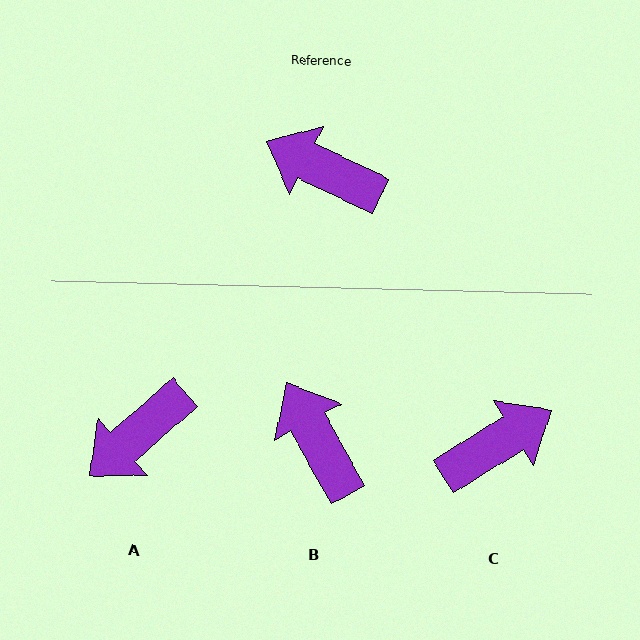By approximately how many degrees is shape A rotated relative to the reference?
Approximately 67 degrees counter-clockwise.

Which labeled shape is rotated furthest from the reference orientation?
C, about 122 degrees away.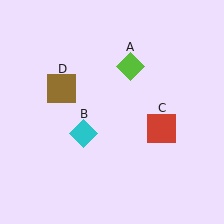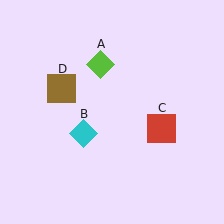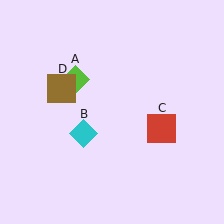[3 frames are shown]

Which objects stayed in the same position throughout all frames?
Cyan diamond (object B) and red square (object C) and brown square (object D) remained stationary.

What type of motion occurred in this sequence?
The lime diamond (object A) rotated counterclockwise around the center of the scene.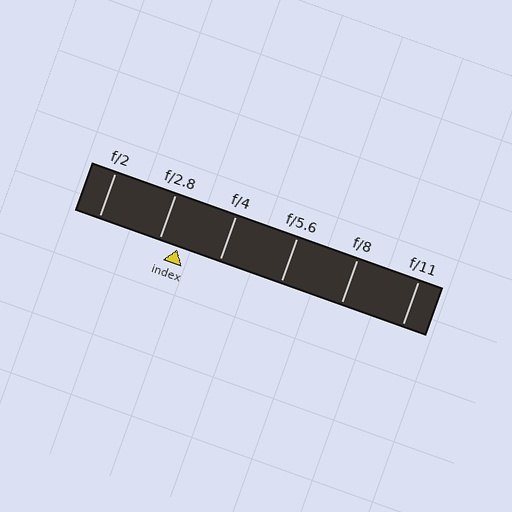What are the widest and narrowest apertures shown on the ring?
The widest aperture shown is f/2 and the narrowest is f/11.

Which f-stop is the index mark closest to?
The index mark is closest to f/2.8.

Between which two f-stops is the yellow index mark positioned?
The index mark is between f/2.8 and f/4.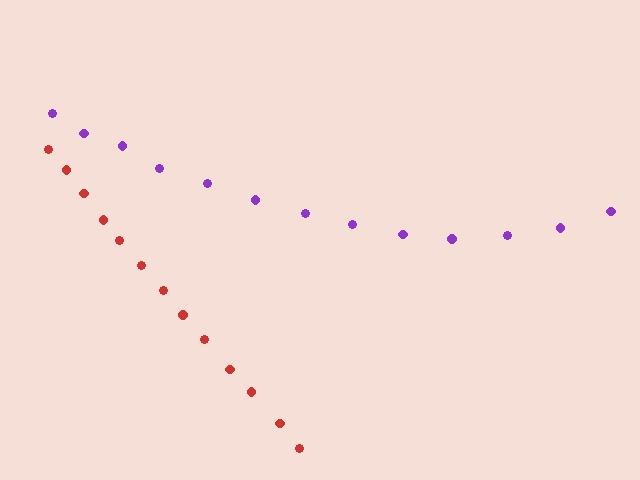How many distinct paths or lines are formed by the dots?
There are 2 distinct paths.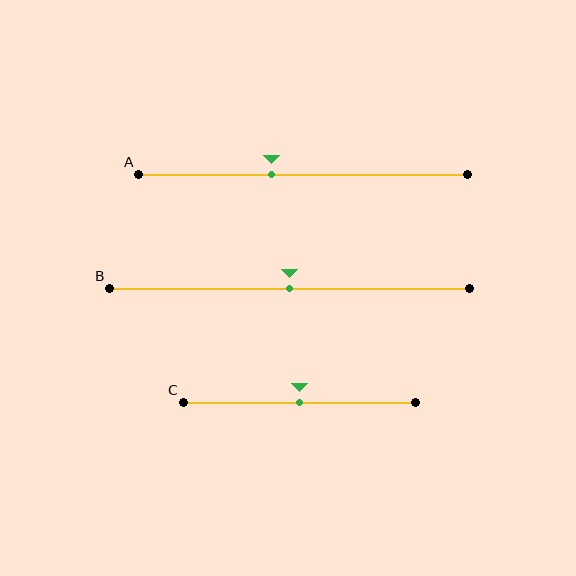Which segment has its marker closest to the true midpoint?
Segment B has its marker closest to the true midpoint.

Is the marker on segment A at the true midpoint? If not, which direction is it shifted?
No, the marker on segment A is shifted to the left by about 10% of the segment length.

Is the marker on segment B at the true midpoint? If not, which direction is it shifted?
Yes, the marker on segment B is at the true midpoint.